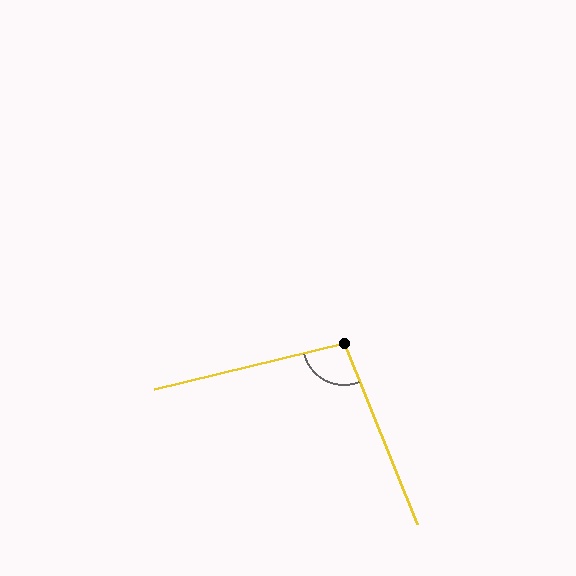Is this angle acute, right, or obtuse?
It is obtuse.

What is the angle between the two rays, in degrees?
Approximately 98 degrees.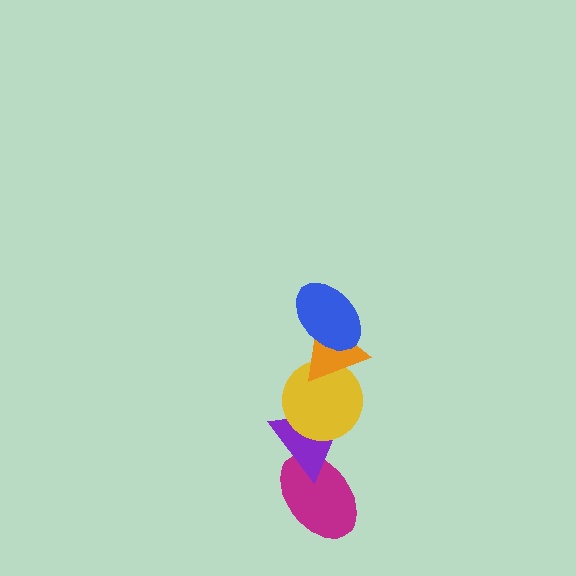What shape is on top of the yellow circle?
The orange triangle is on top of the yellow circle.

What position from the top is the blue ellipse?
The blue ellipse is 1st from the top.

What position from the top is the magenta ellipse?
The magenta ellipse is 5th from the top.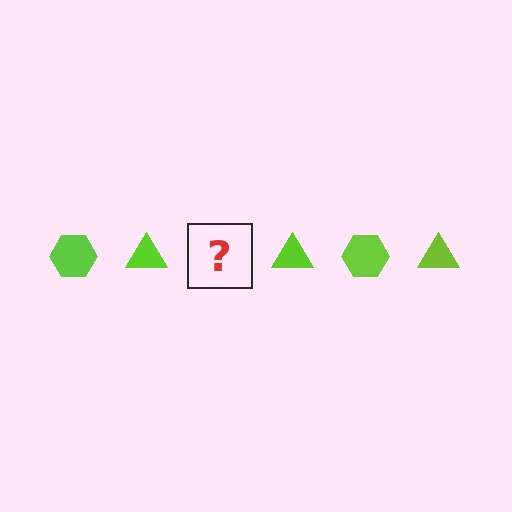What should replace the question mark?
The question mark should be replaced with a lime hexagon.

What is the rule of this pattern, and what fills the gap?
The rule is that the pattern cycles through hexagon, triangle shapes in lime. The gap should be filled with a lime hexagon.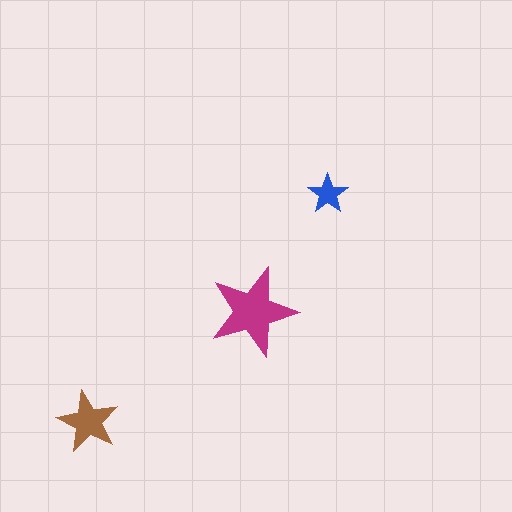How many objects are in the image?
There are 3 objects in the image.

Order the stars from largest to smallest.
the magenta one, the brown one, the blue one.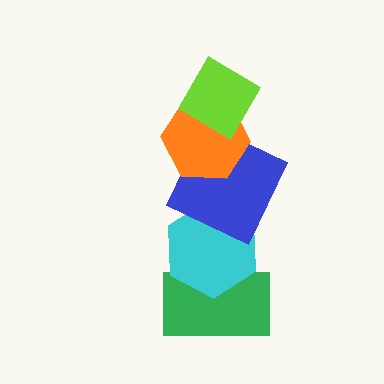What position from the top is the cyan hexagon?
The cyan hexagon is 4th from the top.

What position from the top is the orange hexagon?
The orange hexagon is 2nd from the top.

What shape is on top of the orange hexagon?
The lime diamond is on top of the orange hexagon.